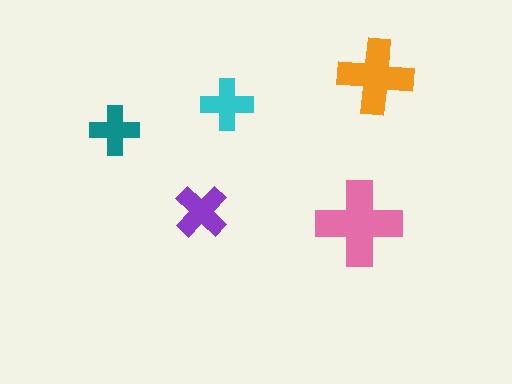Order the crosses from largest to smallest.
the pink one, the orange one, the purple one, the cyan one, the teal one.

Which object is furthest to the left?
The teal cross is leftmost.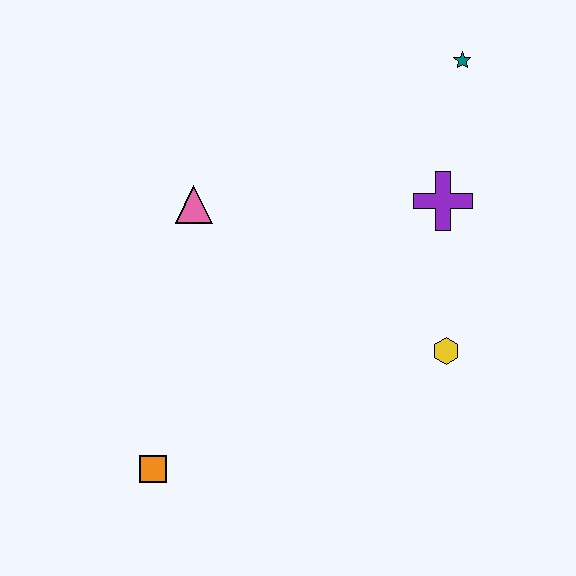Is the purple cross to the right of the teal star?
No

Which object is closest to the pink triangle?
The purple cross is closest to the pink triangle.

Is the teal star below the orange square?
No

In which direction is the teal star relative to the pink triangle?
The teal star is to the right of the pink triangle.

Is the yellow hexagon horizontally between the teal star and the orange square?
Yes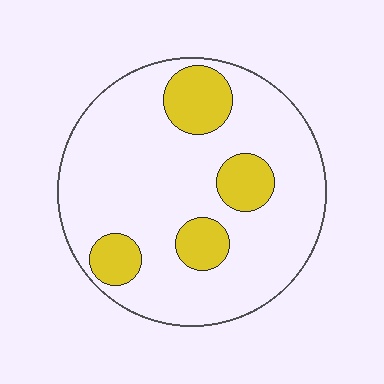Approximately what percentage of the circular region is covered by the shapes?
Approximately 20%.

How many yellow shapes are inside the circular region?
4.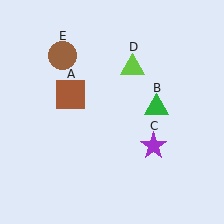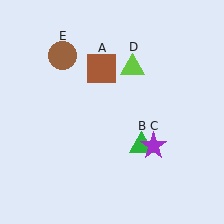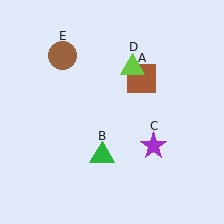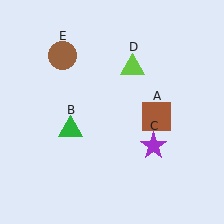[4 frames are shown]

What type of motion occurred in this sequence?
The brown square (object A), green triangle (object B) rotated clockwise around the center of the scene.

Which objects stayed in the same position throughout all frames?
Purple star (object C) and lime triangle (object D) and brown circle (object E) remained stationary.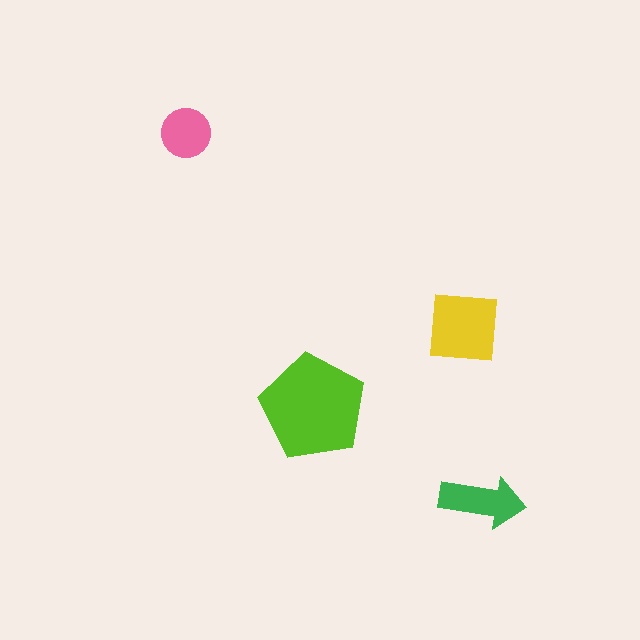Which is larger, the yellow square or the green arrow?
The yellow square.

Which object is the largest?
The lime pentagon.